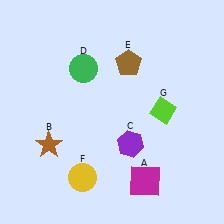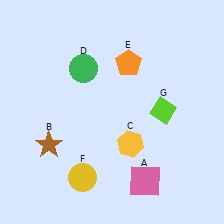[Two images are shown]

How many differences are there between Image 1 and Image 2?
There are 3 differences between the two images.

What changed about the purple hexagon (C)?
In Image 1, C is purple. In Image 2, it changed to yellow.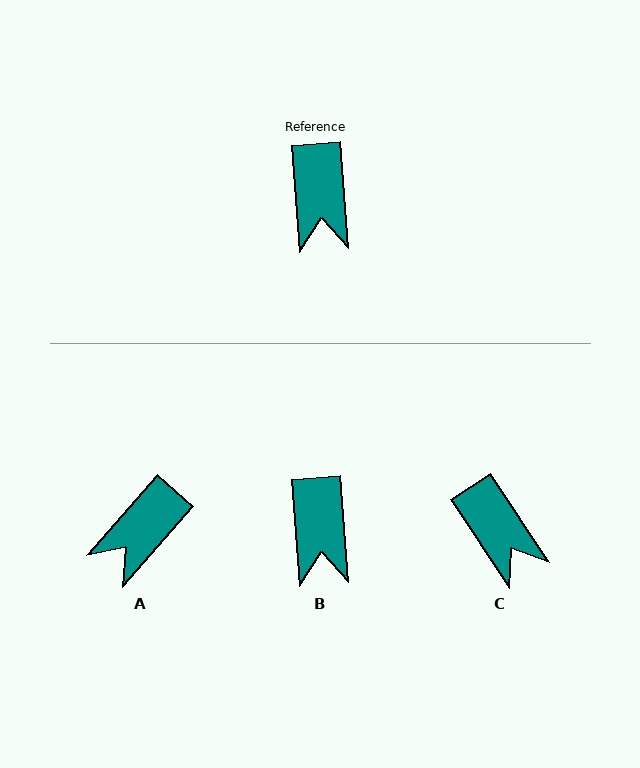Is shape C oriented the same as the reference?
No, it is off by about 29 degrees.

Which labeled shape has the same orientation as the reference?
B.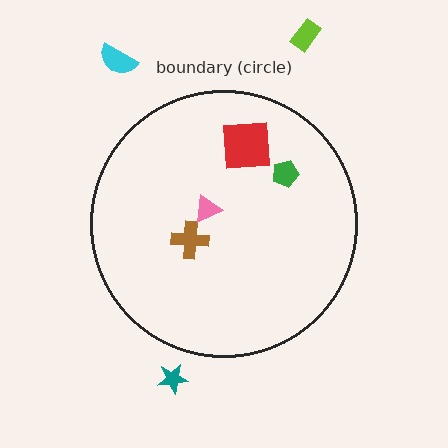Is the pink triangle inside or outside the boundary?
Inside.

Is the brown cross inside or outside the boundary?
Inside.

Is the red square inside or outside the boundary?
Inside.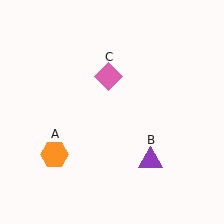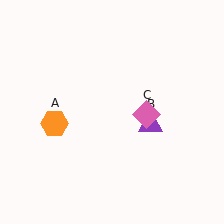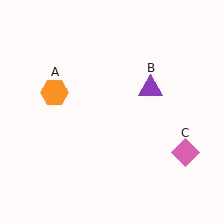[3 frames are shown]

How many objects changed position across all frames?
3 objects changed position: orange hexagon (object A), purple triangle (object B), pink diamond (object C).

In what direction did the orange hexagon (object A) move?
The orange hexagon (object A) moved up.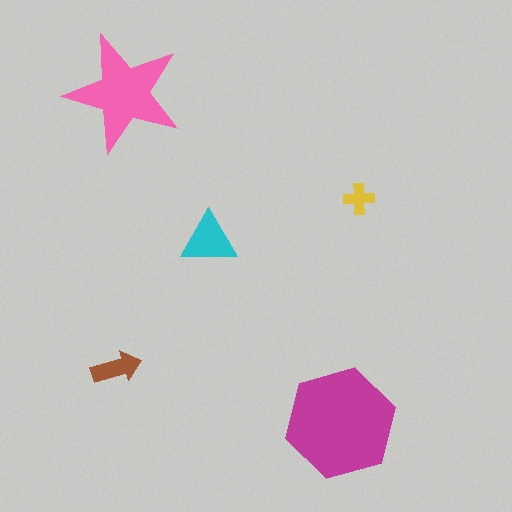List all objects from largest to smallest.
The magenta hexagon, the pink star, the cyan triangle, the brown arrow, the yellow cross.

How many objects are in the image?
There are 5 objects in the image.